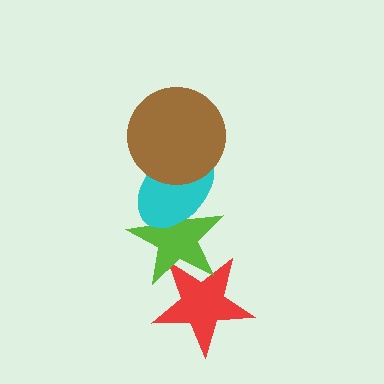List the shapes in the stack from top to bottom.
From top to bottom: the brown circle, the cyan ellipse, the lime star, the red star.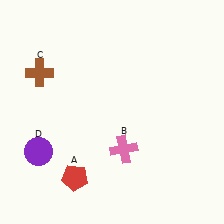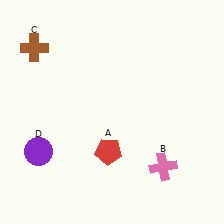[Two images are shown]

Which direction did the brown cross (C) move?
The brown cross (C) moved up.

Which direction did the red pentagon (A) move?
The red pentagon (A) moved right.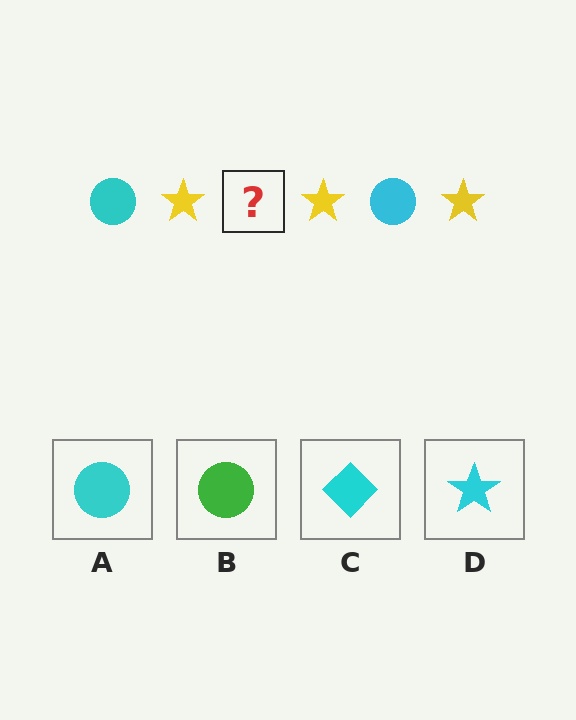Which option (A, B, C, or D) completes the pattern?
A.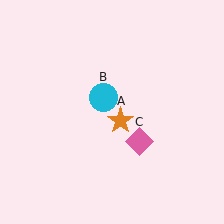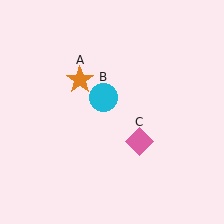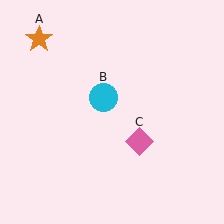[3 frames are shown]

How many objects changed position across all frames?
1 object changed position: orange star (object A).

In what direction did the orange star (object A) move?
The orange star (object A) moved up and to the left.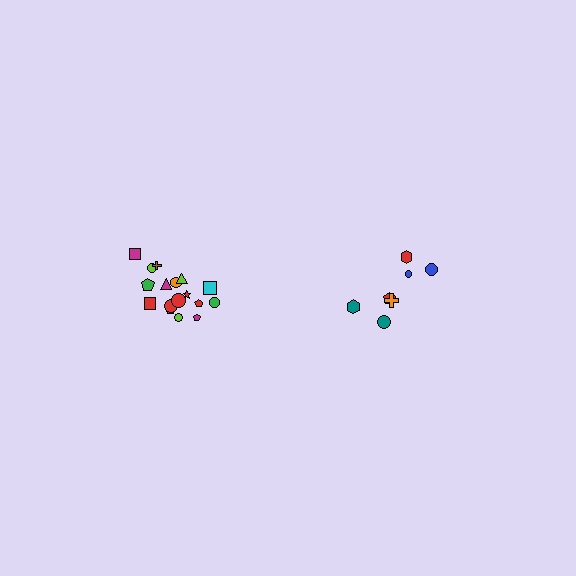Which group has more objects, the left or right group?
The left group.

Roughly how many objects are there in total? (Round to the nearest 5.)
Roughly 25 objects in total.